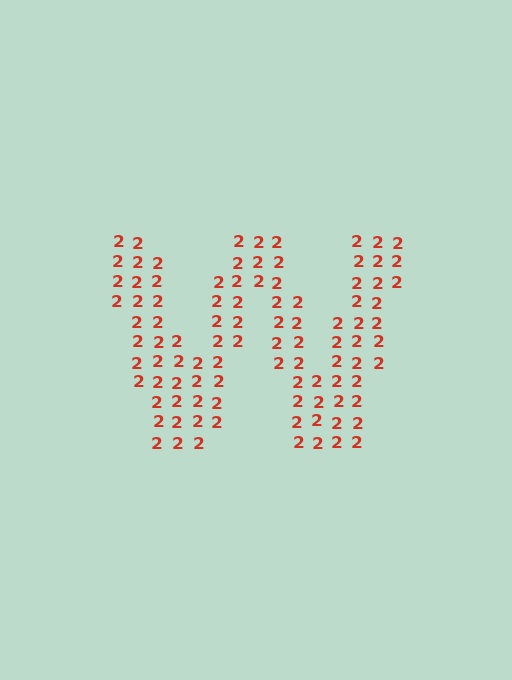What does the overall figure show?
The overall figure shows the letter W.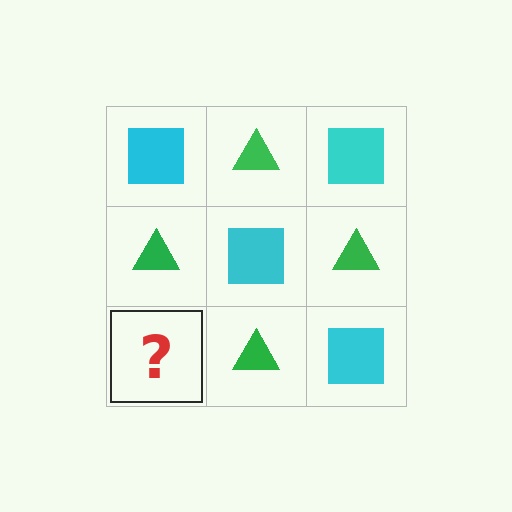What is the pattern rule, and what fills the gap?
The rule is that it alternates cyan square and green triangle in a checkerboard pattern. The gap should be filled with a cyan square.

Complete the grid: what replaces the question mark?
The question mark should be replaced with a cyan square.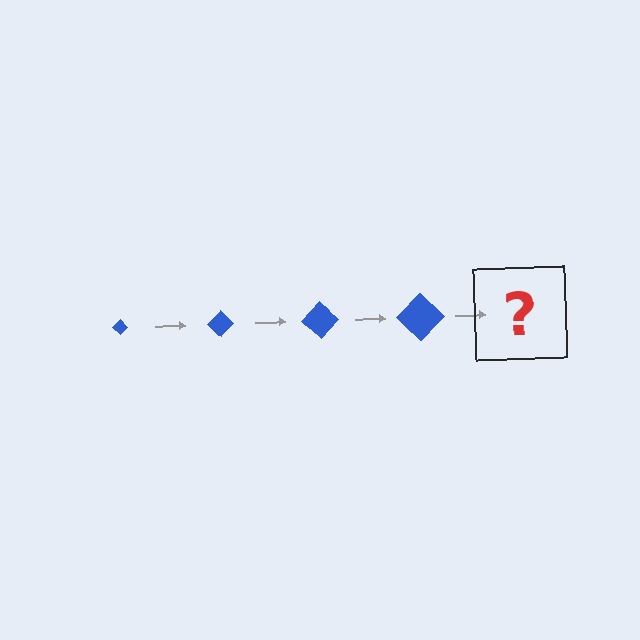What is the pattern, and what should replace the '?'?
The pattern is that the diamond gets progressively larger each step. The '?' should be a blue diamond, larger than the previous one.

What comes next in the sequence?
The next element should be a blue diamond, larger than the previous one.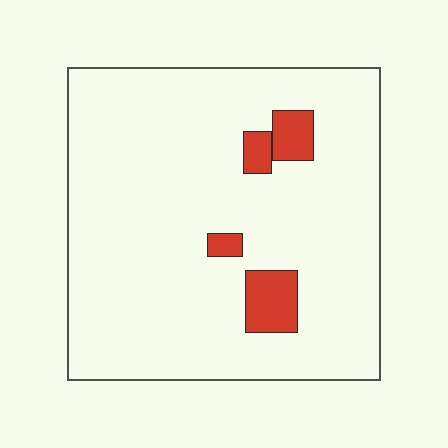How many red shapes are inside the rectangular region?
4.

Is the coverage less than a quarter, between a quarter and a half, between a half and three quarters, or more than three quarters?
Less than a quarter.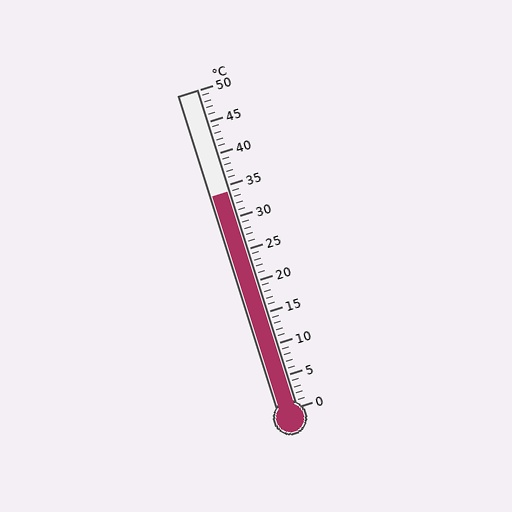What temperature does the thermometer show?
The thermometer shows approximately 34°C.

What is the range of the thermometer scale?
The thermometer scale ranges from 0°C to 50°C.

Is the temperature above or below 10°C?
The temperature is above 10°C.